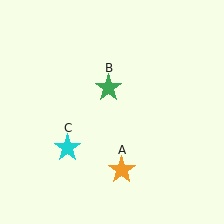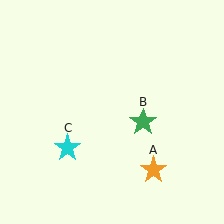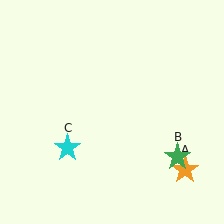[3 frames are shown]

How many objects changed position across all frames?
2 objects changed position: orange star (object A), green star (object B).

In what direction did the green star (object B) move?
The green star (object B) moved down and to the right.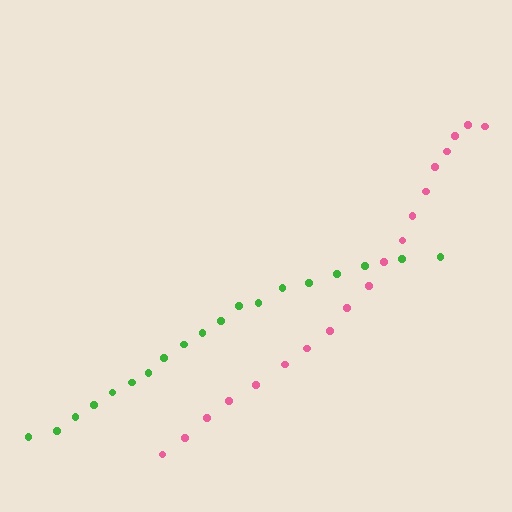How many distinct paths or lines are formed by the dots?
There are 2 distinct paths.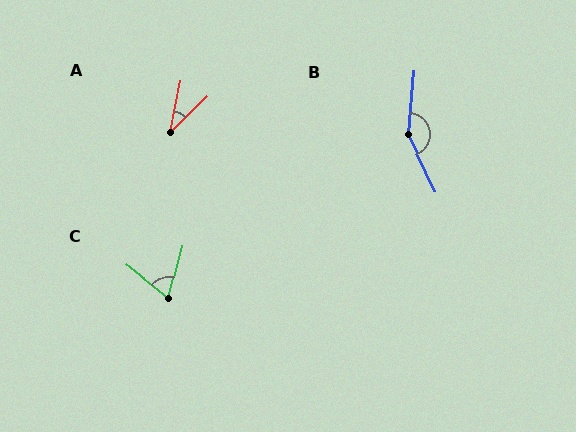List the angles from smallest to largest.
A (35°), C (66°), B (150°).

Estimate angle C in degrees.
Approximately 66 degrees.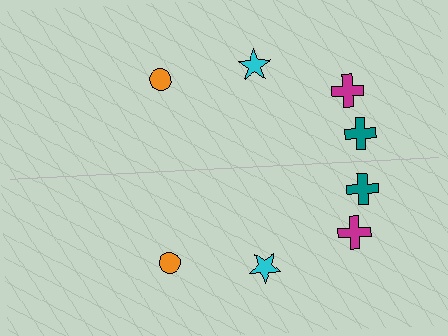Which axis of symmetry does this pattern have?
The pattern has a horizontal axis of symmetry running through the center of the image.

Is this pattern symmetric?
Yes, this pattern has bilateral (reflection) symmetry.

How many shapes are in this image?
There are 8 shapes in this image.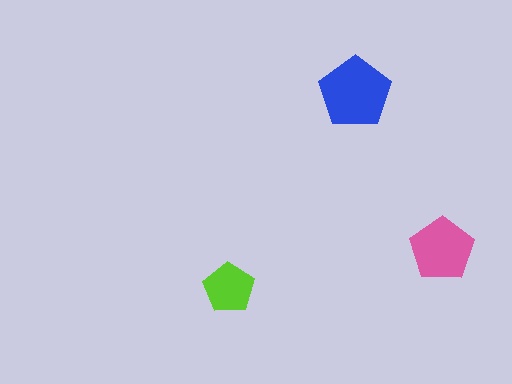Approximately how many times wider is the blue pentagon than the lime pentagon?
About 1.5 times wider.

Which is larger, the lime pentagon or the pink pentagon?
The pink one.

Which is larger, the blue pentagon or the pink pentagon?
The blue one.